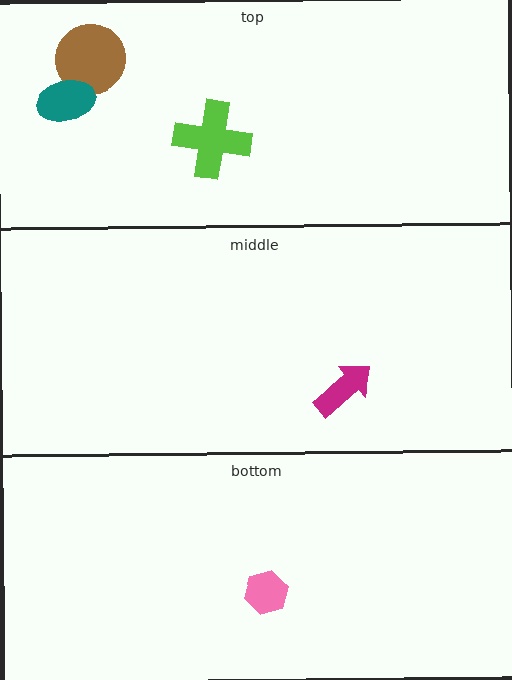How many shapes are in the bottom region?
1.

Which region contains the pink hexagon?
The bottom region.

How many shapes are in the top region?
3.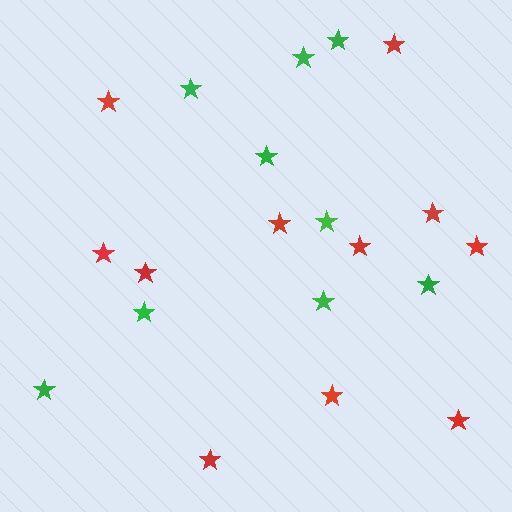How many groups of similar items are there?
There are 2 groups: one group of red stars (11) and one group of green stars (9).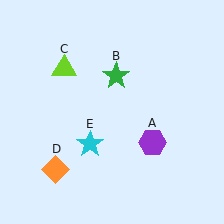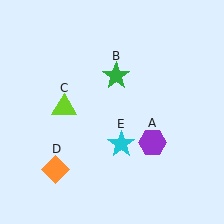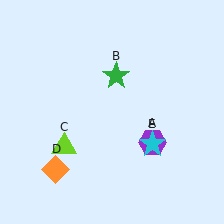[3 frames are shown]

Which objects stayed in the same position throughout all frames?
Purple hexagon (object A) and green star (object B) and orange diamond (object D) remained stationary.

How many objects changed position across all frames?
2 objects changed position: lime triangle (object C), cyan star (object E).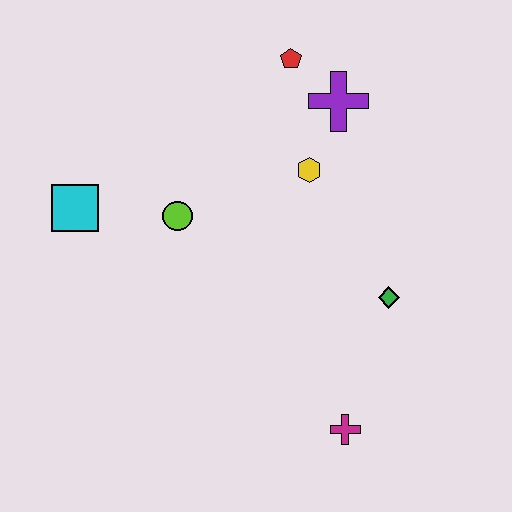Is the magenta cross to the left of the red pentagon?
No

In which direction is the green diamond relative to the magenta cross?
The green diamond is above the magenta cross.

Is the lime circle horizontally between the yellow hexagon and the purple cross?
No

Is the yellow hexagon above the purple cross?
No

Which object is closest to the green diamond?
The magenta cross is closest to the green diamond.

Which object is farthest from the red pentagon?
The magenta cross is farthest from the red pentagon.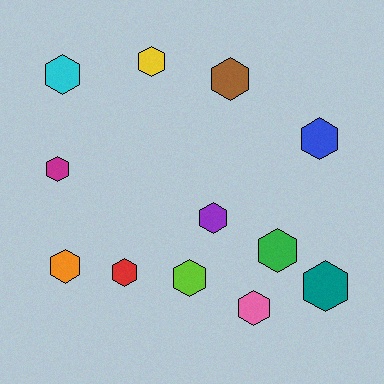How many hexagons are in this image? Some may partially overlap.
There are 12 hexagons.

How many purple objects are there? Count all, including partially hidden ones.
There is 1 purple object.